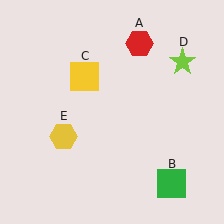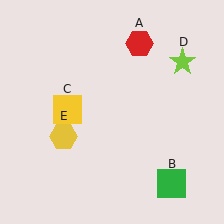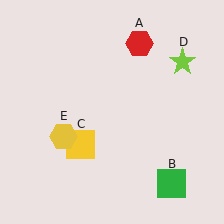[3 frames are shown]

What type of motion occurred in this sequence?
The yellow square (object C) rotated counterclockwise around the center of the scene.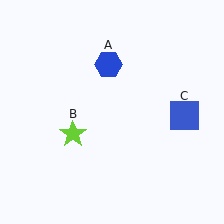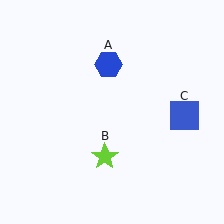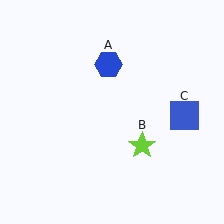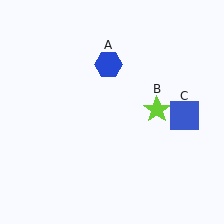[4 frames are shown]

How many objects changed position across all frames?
1 object changed position: lime star (object B).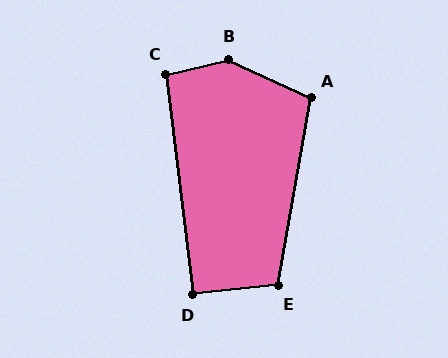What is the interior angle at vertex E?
Approximately 106 degrees (obtuse).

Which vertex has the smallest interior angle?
D, at approximately 91 degrees.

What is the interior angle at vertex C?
Approximately 97 degrees (obtuse).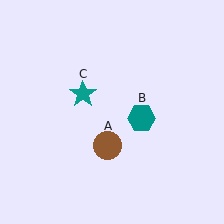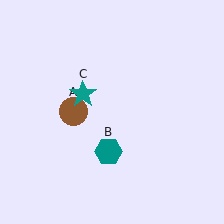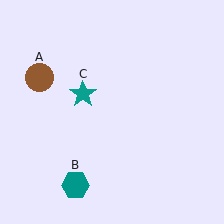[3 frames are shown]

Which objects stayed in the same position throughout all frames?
Teal star (object C) remained stationary.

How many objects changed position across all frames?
2 objects changed position: brown circle (object A), teal hexagon (object B).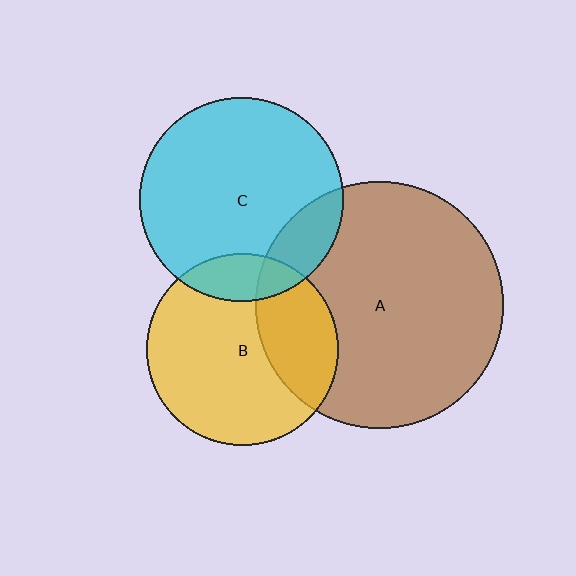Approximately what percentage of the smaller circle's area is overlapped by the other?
Approximately 30%.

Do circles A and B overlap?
Yes.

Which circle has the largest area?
Circle A (brown).